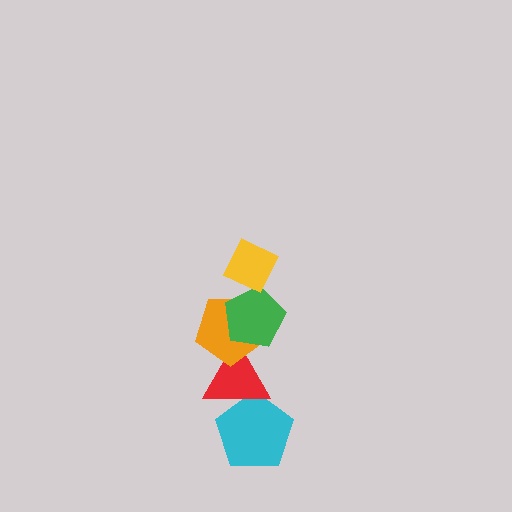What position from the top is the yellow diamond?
The yellow diamond is 1st from the top.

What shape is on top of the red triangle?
The orange pentagon is on top of the red triangle.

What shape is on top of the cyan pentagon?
The red triangle is on top of the cyan pentagon.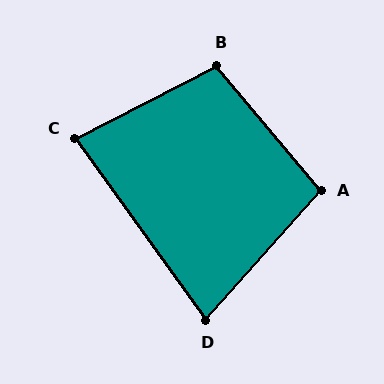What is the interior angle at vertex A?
Approximately 98 degrees (obtuse).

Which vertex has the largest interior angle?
B, at approximately 103 degrees.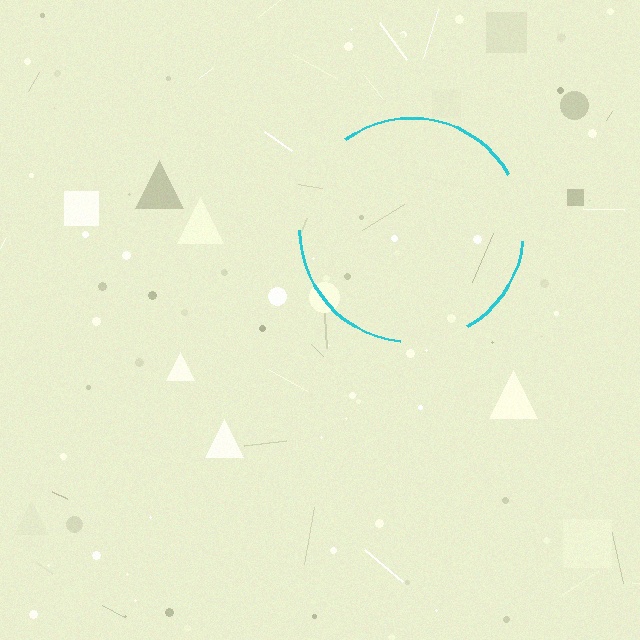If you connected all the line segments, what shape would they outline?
They would outline a circle.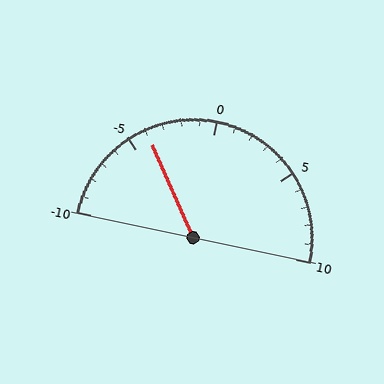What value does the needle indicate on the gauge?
The needle indicates approximately -4.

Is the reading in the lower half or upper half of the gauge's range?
The reading is in the lower half of the range (-10 to 10).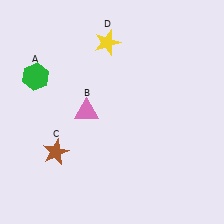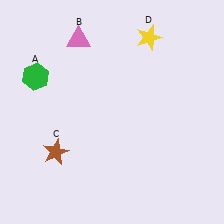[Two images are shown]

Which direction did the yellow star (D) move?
The yellow star (D) moved right.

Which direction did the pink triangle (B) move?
The pink triangle (B) moved up.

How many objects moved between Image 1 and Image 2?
2 objects moved between the two images.